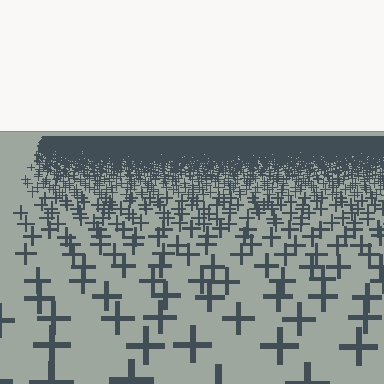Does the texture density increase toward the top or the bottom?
Density increases toward the top.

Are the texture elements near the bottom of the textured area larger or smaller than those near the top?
Larger. Near the bottom, elements are closer to the viewer and appear at a bigger on-screen size.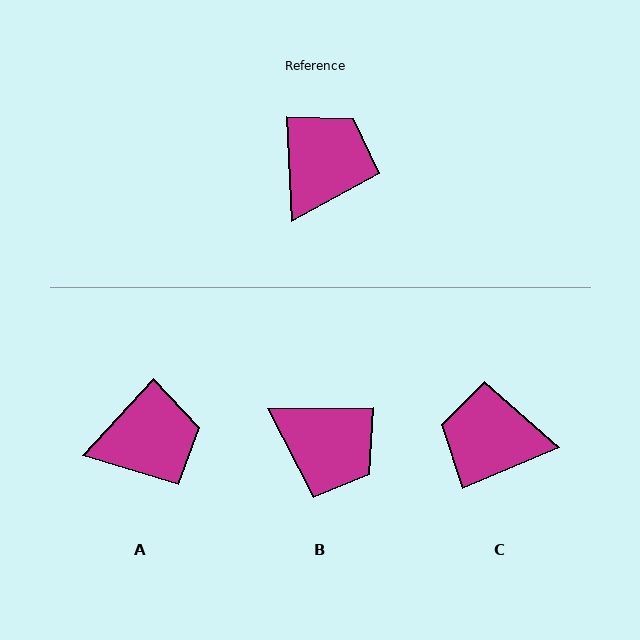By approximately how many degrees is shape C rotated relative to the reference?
Approximately 110 degrees counter-clockwise.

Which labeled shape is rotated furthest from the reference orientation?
C, about 110 degrees away.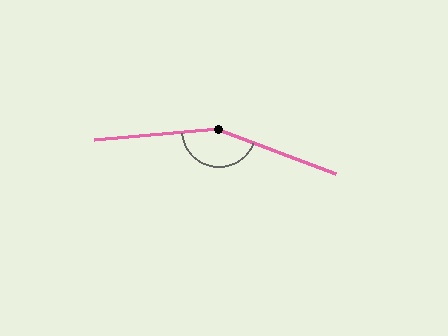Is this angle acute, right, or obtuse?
It is obtuse.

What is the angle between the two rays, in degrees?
Approximately 154 degrees.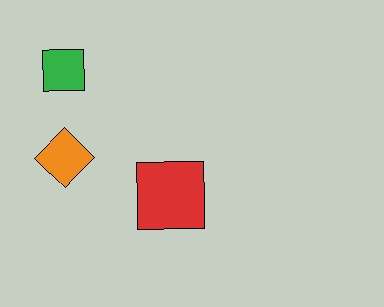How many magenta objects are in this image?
There are no magenta objects.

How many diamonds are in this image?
There is 1 diamond.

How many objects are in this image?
There are 3 objects.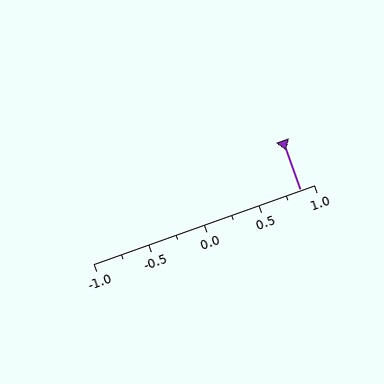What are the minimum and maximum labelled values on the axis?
The axis runs from -1.0 to 1.0.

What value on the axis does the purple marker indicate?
The marker indicates approximately 0.88.